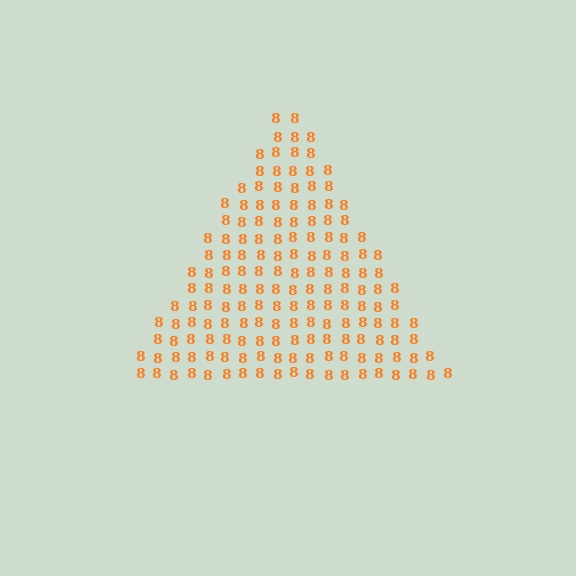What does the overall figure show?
The overall figure shows a triangle.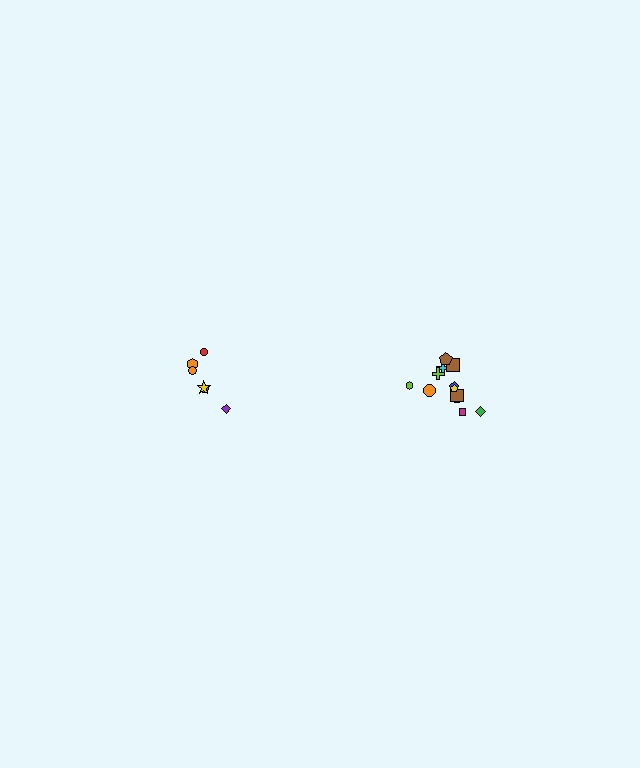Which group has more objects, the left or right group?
The right group.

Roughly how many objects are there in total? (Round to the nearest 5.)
Roughly 20 objects in total.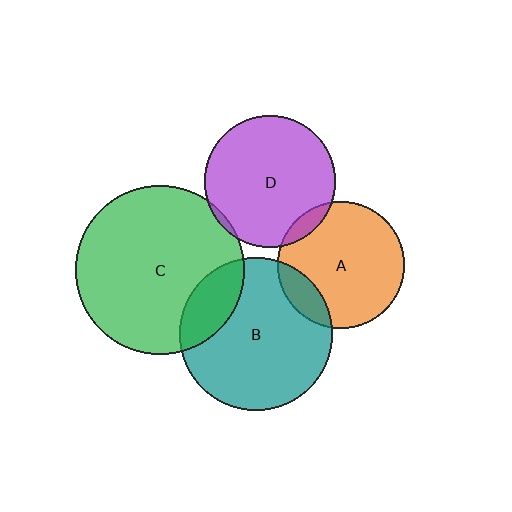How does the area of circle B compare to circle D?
Approximately 1.4 times.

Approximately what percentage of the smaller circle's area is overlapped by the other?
Approximately 15%.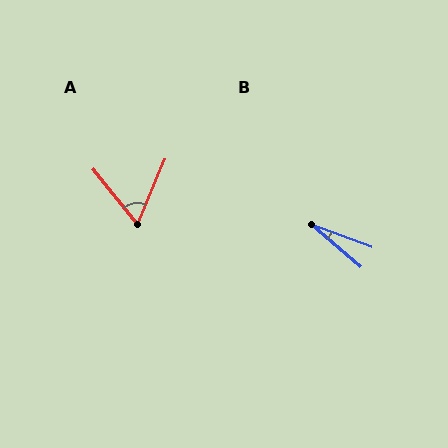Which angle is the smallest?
B, at approximately 20 degrees.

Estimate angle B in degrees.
Approximately 20 degrees.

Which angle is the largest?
A, at approximately 62 degrees.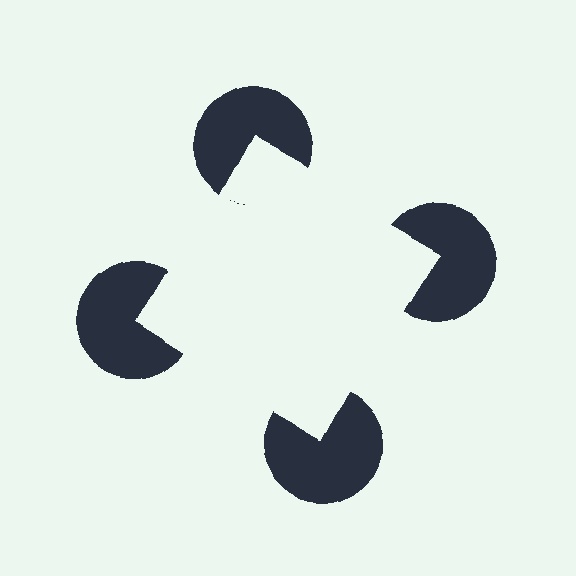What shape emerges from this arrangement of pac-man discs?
An illusory square — its edges are inferred from the aligned wedge cuts in the pac-man discs, not physically drawn.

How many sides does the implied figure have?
4 sides.